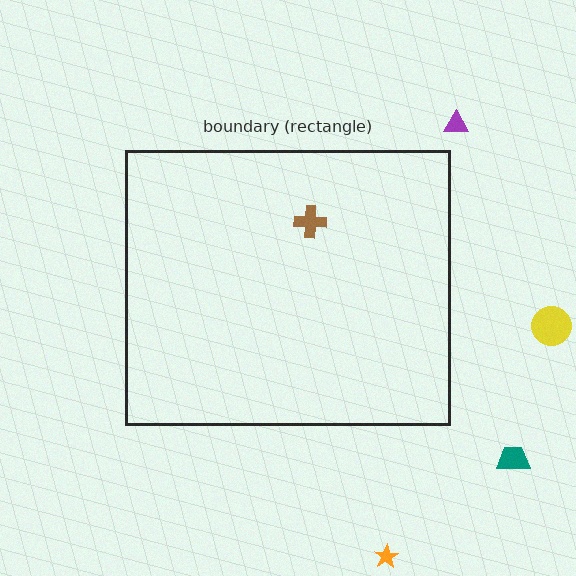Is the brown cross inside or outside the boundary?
Inside.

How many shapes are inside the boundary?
1 inside, 4 outside.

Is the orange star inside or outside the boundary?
Outside.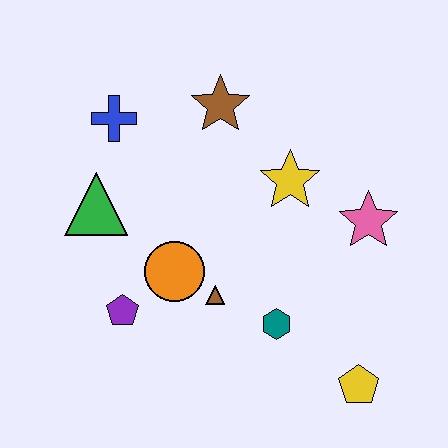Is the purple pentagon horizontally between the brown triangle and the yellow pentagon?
No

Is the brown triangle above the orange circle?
No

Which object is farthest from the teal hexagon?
The blue cross is farthest from the teal hexagon.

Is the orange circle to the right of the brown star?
No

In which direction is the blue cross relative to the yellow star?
The blue cross is to the left of the yellow star.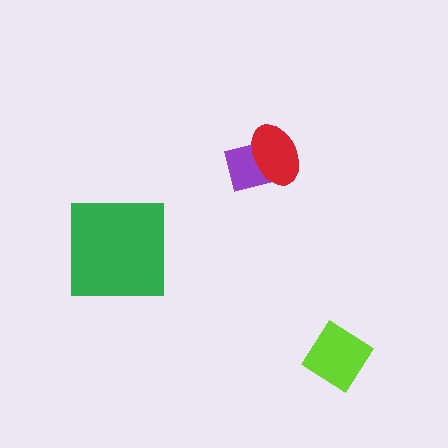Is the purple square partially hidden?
Yes, it is partially covered by another shape.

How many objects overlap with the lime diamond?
0 objects overlap with the lime diamond.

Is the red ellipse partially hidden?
No, no other shape covers it.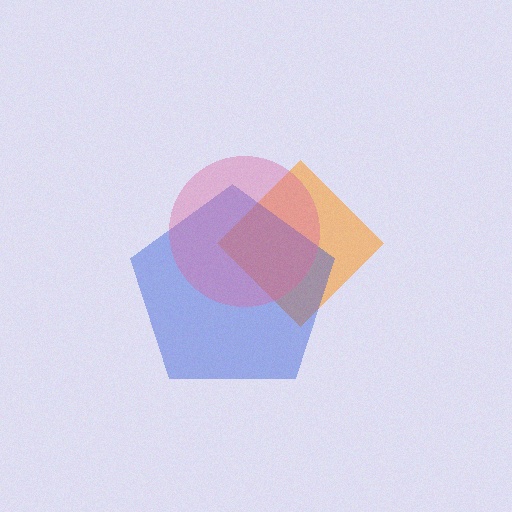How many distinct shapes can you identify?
There are 3 distinct shapes: an orange diamond, a blue pentagon, a pink circle.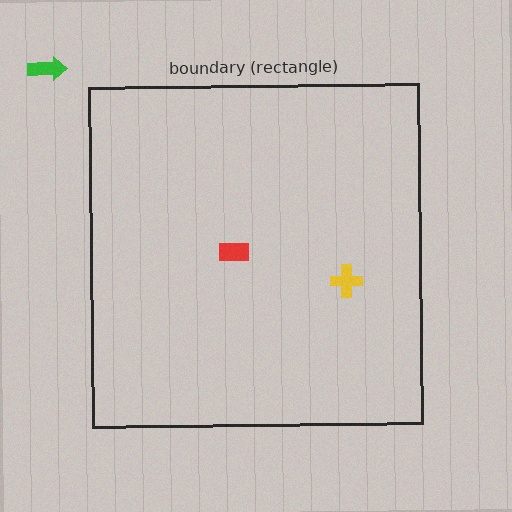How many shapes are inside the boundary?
2 inside, 1 outside.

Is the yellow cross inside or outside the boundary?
Inside.